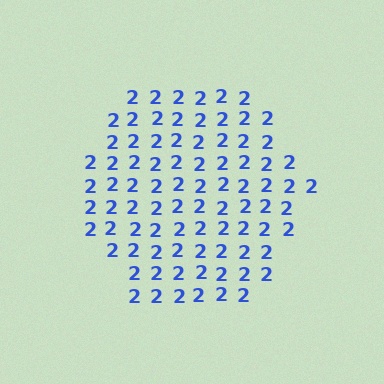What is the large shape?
The large shape is a hexagon.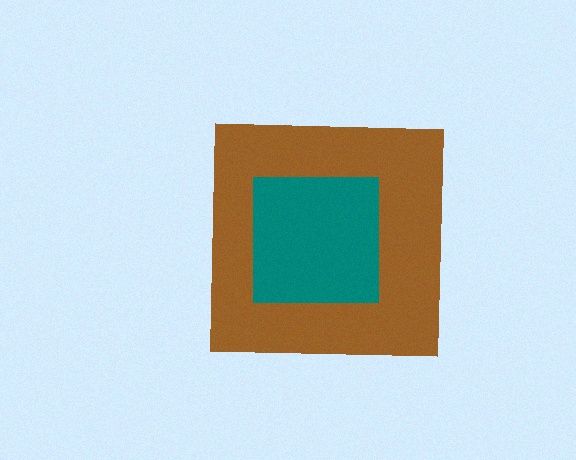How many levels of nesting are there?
2.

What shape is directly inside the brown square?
The teal square.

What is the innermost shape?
The teal square.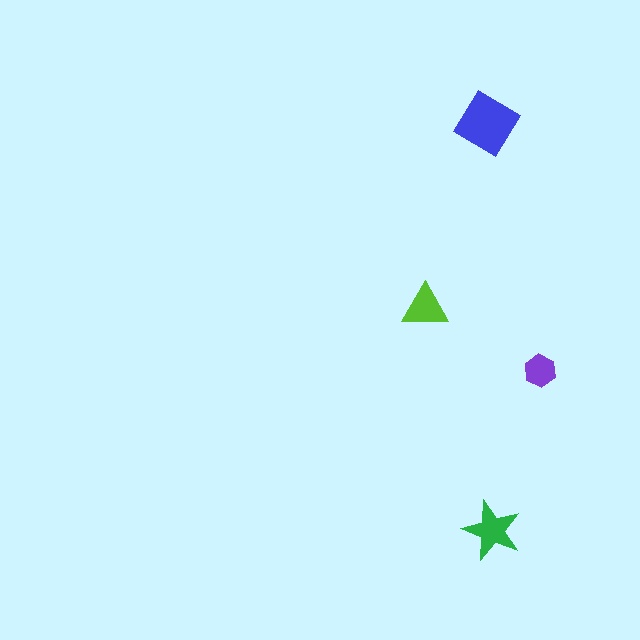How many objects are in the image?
There are 4 objects in the image.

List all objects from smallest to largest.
The purple hexagon, the lime triangle, the green star, the blue diamond.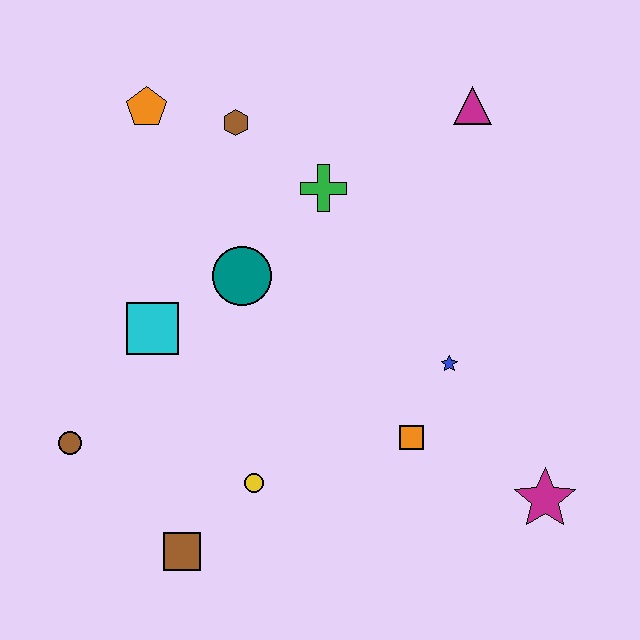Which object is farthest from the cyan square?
The magenta star is farthest from the cyan square.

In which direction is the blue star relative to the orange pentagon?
The blue star is to the right of the orange pentagon.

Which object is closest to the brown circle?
The cyan square is closest to the brown circle.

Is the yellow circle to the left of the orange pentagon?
No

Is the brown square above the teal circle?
No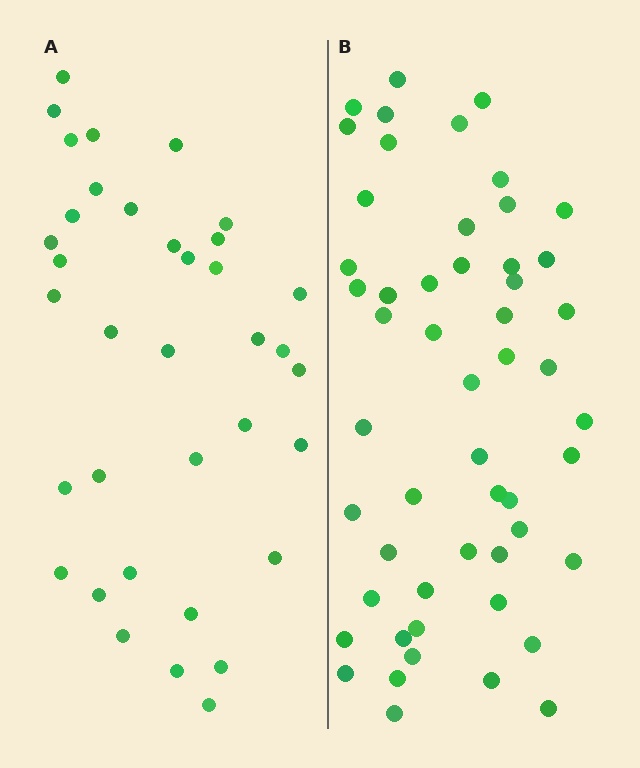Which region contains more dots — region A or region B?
Region B (the right region) has more dots.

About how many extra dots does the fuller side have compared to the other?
Region B has approximately 15 more dots than region A.